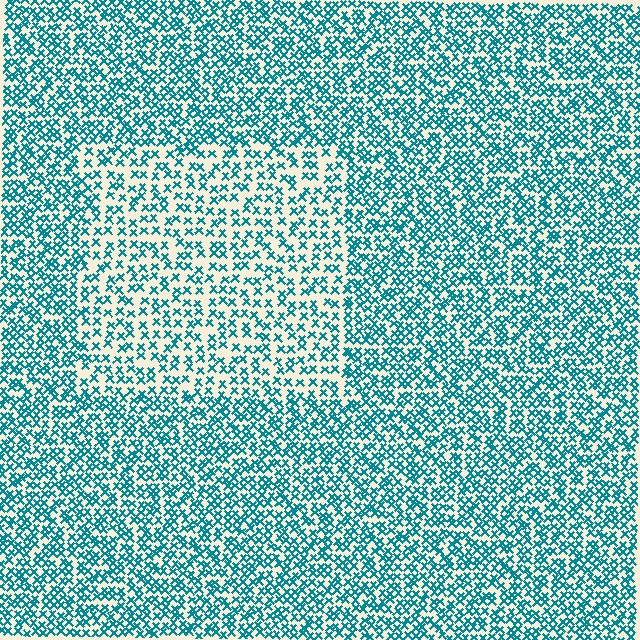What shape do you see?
I see a rectangle.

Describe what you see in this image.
The image contains small teal elements arranged at two different densities. A rectangle-shaped region is visible where the elements are less densely packed than the surrounding area.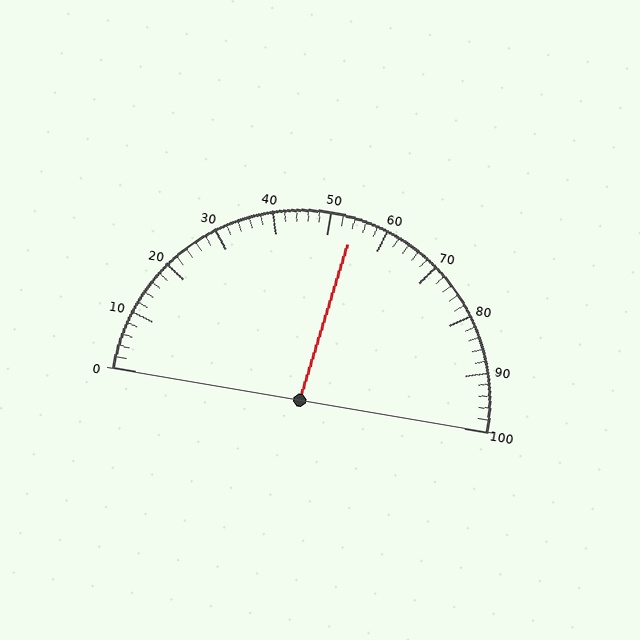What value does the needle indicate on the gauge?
The needle indicates approximately 54.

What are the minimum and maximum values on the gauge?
The gauge ranges from 0 to 100.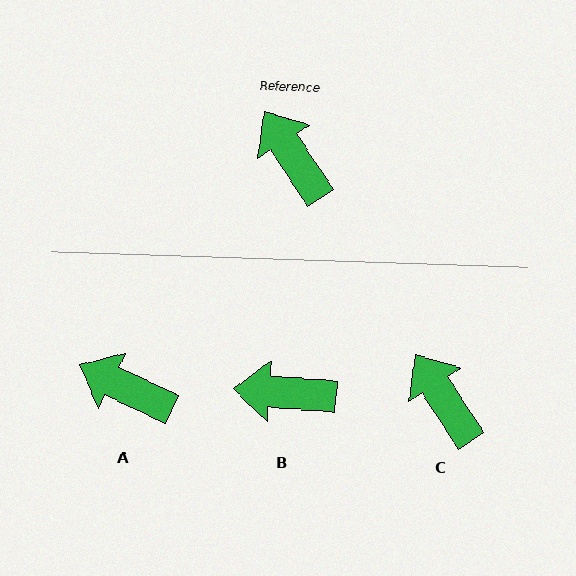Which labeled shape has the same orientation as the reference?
C.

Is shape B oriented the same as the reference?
No, it is off by about 53 degrees.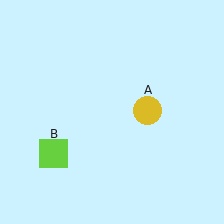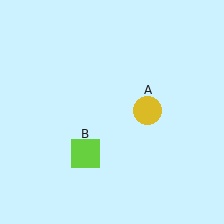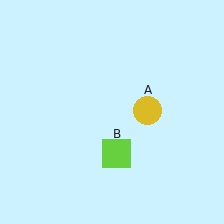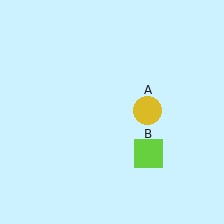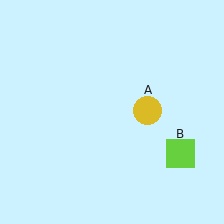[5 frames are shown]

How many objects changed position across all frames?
1 object changed position: lime square (object B).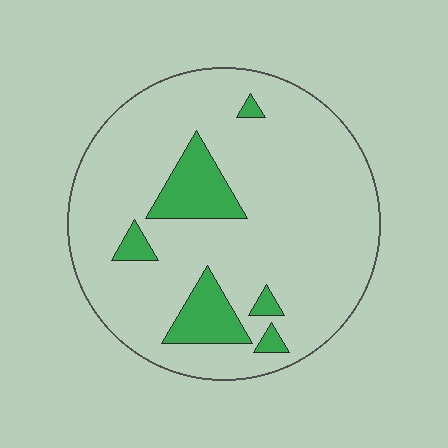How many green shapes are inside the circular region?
6.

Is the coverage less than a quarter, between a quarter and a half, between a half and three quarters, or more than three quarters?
Less than a quarter.